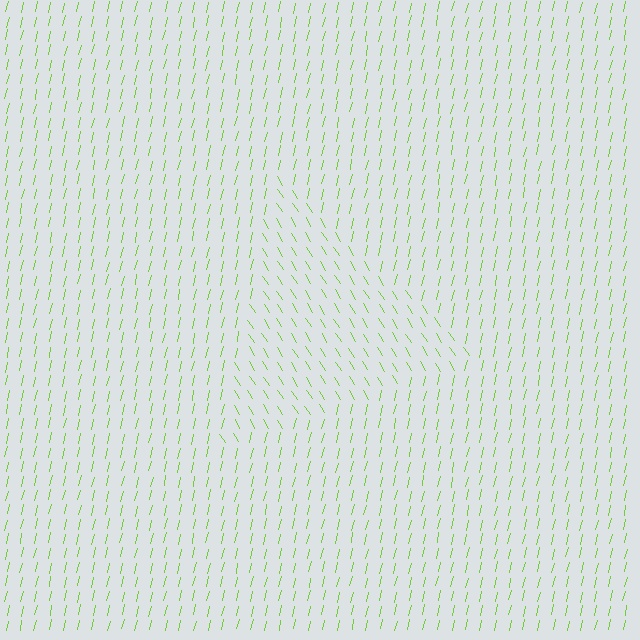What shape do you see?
I see a triangle.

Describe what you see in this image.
The image is filled with small lime line segments. A triangle region in the image has lines oriented differently from the surrounding lines, creating a visible texture boundary.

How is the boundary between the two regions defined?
The boundary is defined purely by a change in line orientation (approximately 45 degrees difference). All lines are the same color and thickness.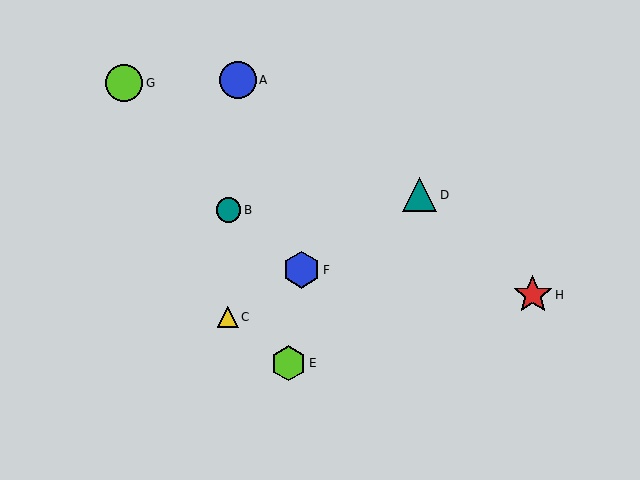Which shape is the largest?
The red star (labeled H) is the largest.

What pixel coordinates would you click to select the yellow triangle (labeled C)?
Click at (228, 317) to select the yellow triangle C.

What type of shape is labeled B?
Shape B is a teal circle.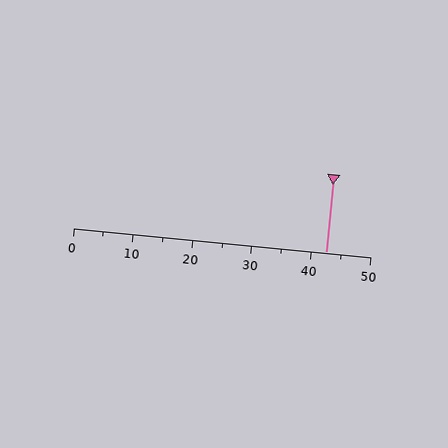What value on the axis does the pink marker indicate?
The marker indicates approximately 42.5.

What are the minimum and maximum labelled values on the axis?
The axis runs from 0 to 50.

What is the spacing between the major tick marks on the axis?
The major ticks are spaced 10 apart.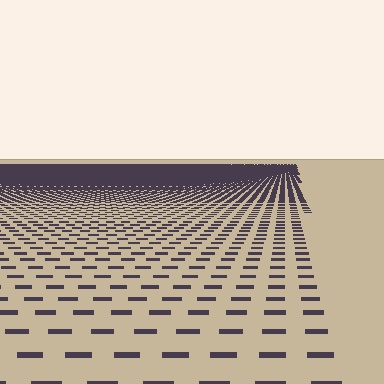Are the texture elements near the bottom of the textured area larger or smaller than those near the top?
Larger. Near the bottom, elements are closer to the viewer and appear at a bigger on-screen size.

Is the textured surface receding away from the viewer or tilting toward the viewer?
The surface is receding away from the viewer. Texture elements get smaller and denser toward the top.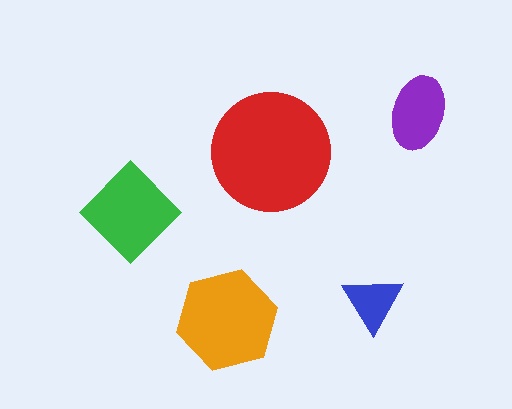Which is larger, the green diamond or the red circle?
The red circle.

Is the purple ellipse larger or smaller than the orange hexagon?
Smaller.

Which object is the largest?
The red circle.